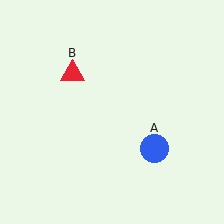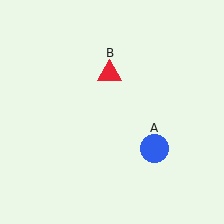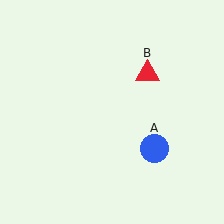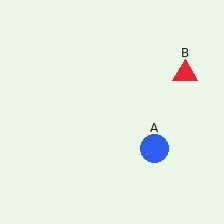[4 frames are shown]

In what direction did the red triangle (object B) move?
The red triangle (object B) moved right.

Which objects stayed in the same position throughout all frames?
Blue circle (object A) remained stationary.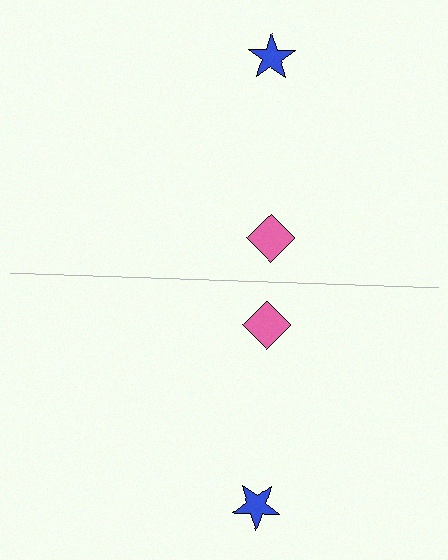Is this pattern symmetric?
Yes, this pattern has bilateral (reflection) symmetry.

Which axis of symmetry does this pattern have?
The pattern has a horizontal axis of symmetry running through the center of the image.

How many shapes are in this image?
There are 4 shapes in this image.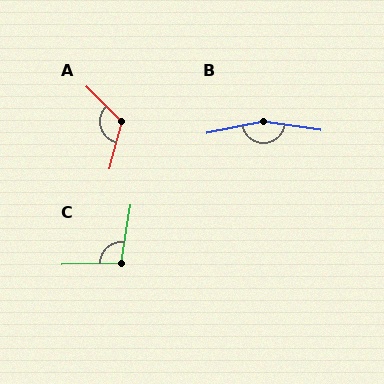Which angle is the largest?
B, at approximately 161 degrees.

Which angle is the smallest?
C, at approximately 101 degrees.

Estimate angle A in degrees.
Approximately 121 degrees.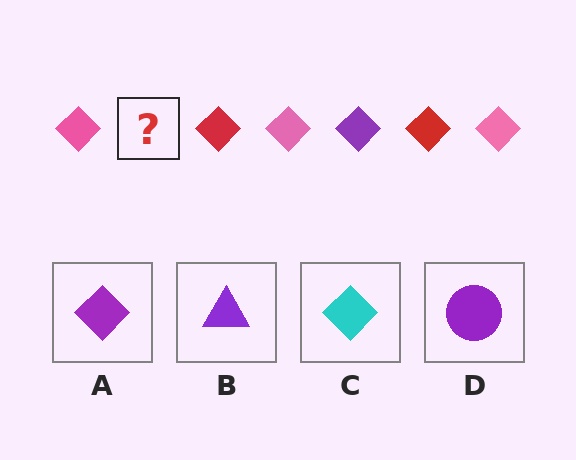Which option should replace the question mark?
Option A.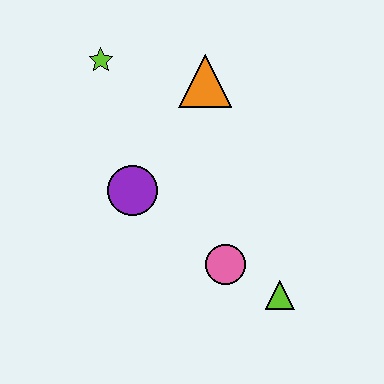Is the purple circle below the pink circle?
No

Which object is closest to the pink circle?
The lime triangle is closest to the pink circle.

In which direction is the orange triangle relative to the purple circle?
The orange triangle is above the purple circle.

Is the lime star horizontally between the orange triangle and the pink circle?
No